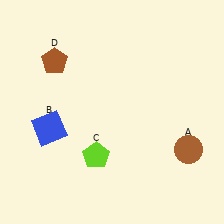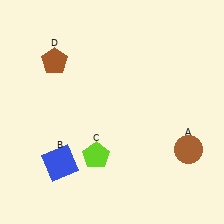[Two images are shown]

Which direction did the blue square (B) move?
The blue square (B) moved down.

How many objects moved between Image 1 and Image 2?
1 object moved between the two images.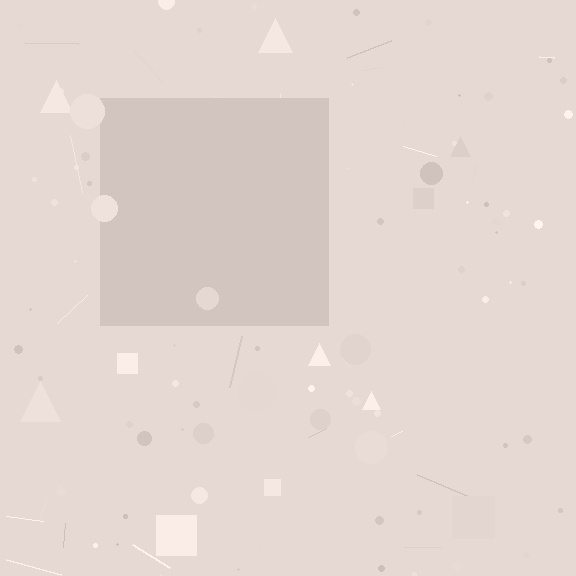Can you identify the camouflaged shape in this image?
The camouflaged shape is a square.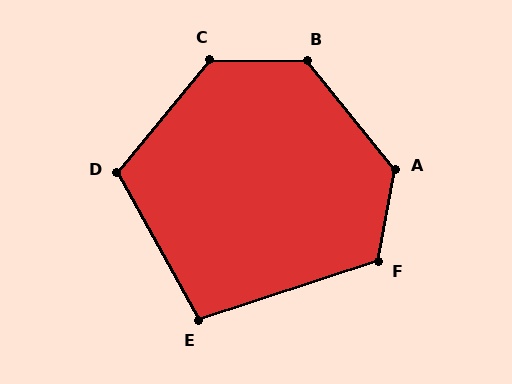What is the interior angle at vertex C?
Approximately 128 degrees (obtuse).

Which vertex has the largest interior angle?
A, at approximately 131 degrees.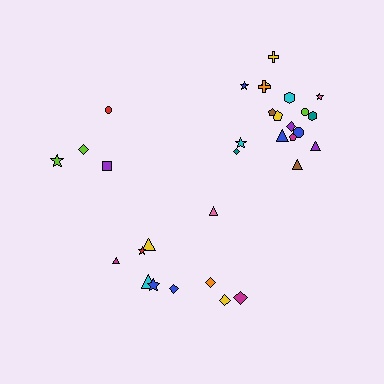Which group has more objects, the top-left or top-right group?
The top-right group.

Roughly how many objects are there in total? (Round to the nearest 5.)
Roughly 30 objects in total.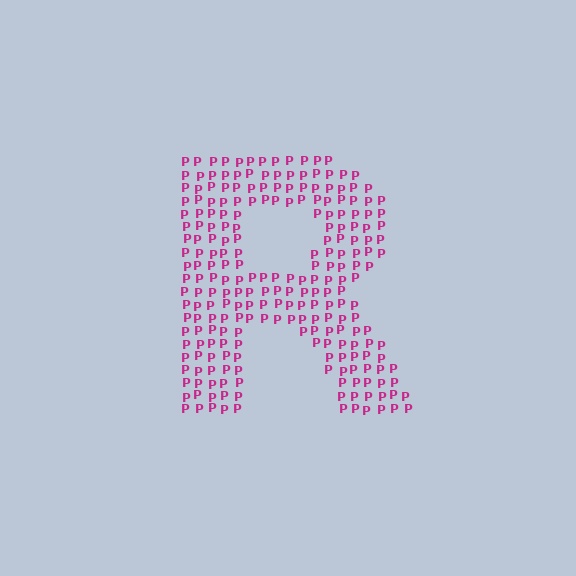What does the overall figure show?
The overall figure shows the letter R.